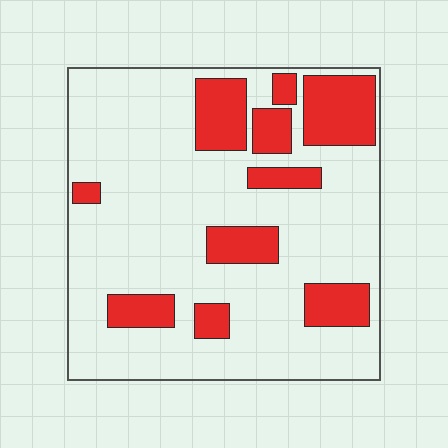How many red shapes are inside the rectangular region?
10.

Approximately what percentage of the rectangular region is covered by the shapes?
Approximately 25%.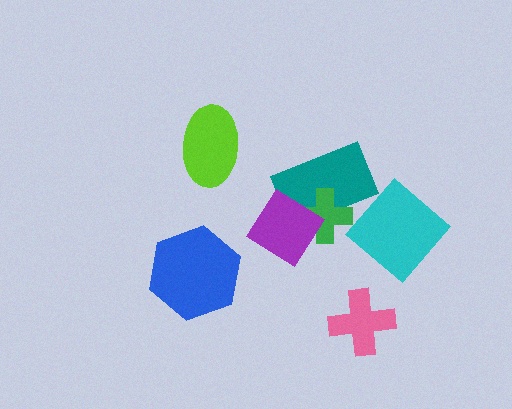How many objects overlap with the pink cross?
0 objects overlap with the pink cross.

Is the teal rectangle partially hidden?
Yes, it is partially covered by another shape.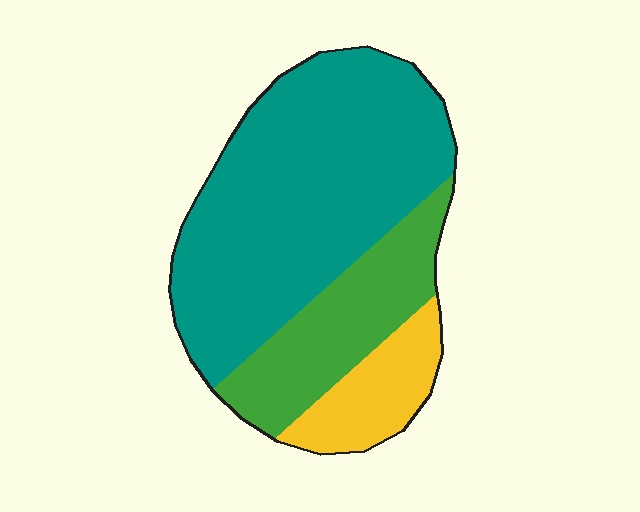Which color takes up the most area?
Teal, at roughly 60%.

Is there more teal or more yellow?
Teal.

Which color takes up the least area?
Yellow, at roughly 15%.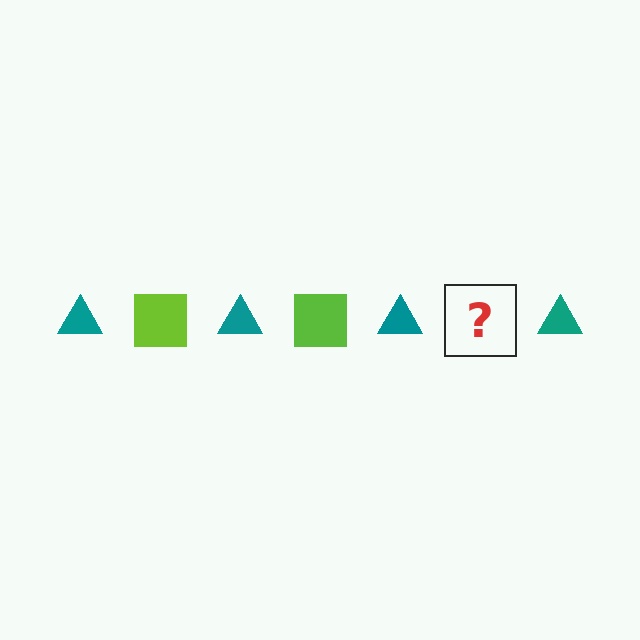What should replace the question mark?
The question mark should be replaced with a lime square.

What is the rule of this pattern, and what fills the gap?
The rule is that the pattern alternates between teal triangle and lime square. The gap should be filled with a lime square.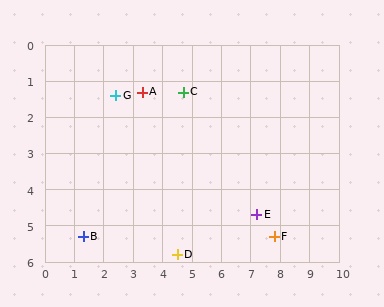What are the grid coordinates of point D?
Point D is at approximately (4.5, 5.8).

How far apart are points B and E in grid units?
Points B and E are about 5.9 grid units apart.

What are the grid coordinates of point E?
Point E is at approximately (7.2, 4.7).